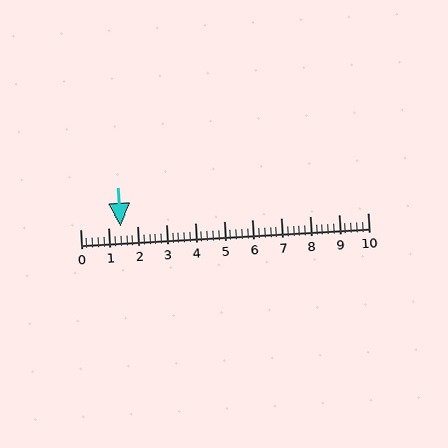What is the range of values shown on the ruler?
The ruler shows values from 0 to 10.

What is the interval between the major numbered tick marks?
The major tick marks are spaced 1 units apart.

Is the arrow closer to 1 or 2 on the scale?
The arrow is closer to 1.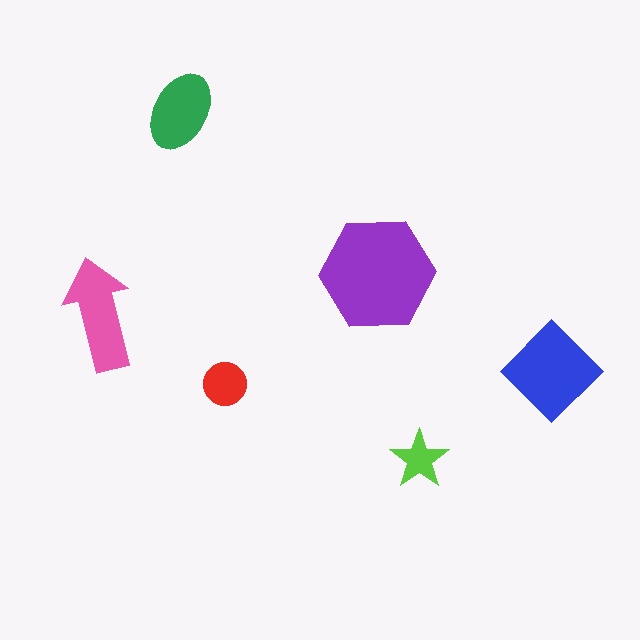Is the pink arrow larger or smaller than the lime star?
Larger.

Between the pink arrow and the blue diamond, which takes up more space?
The blue diamond.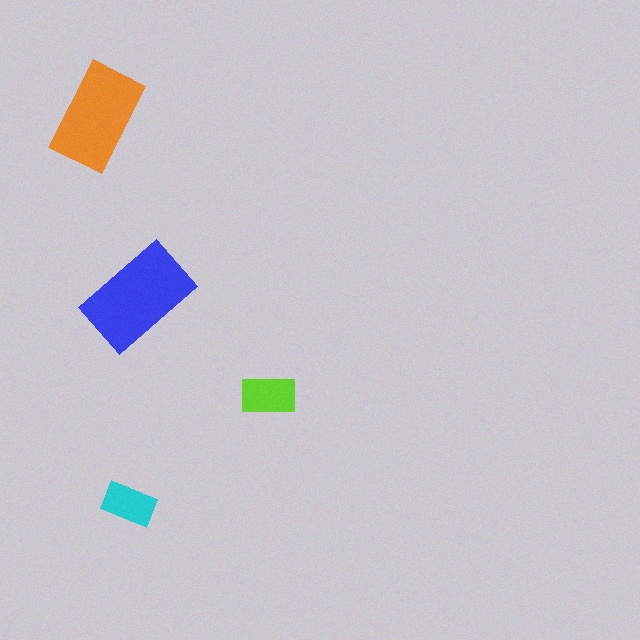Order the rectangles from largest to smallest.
the blue one, the orange one, the lime one, the cyan one.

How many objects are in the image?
There are 4 objects in the image.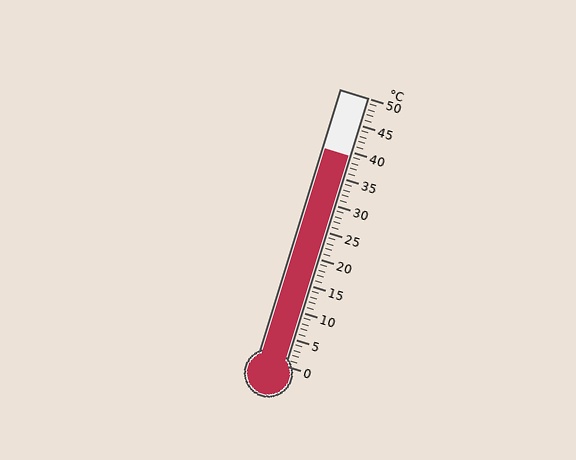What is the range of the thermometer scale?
The thermometer scale ranges from 0°C to 50°C.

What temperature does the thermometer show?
The thermometer shows approximately 39°C.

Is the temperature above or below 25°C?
The temperature is above 25°C.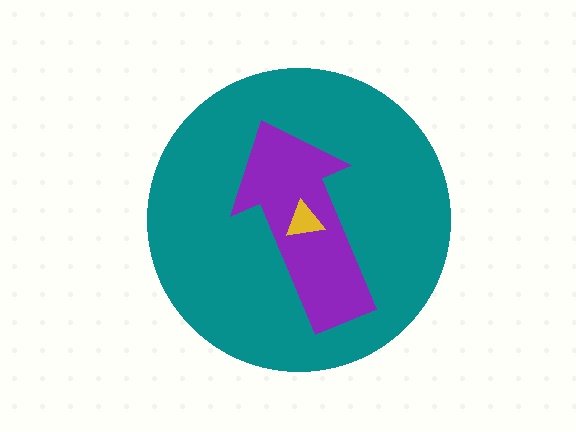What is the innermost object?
The yellow triangle.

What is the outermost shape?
The teal circle.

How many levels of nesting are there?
3.